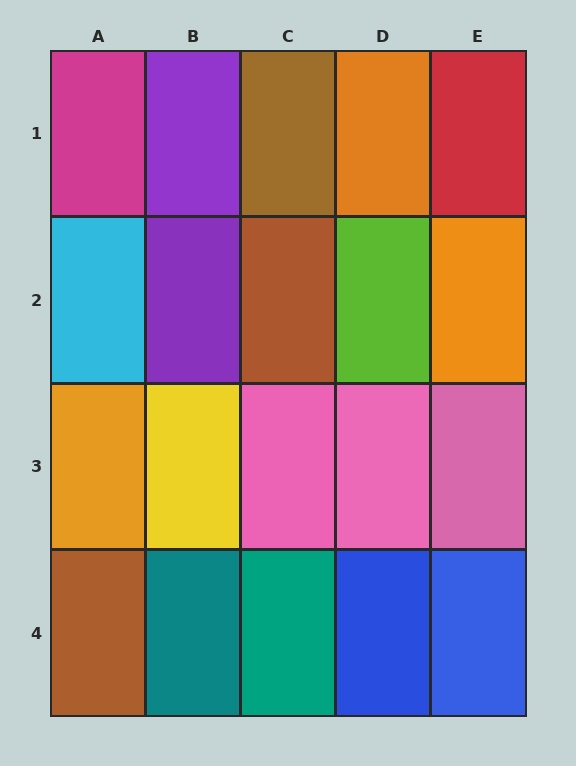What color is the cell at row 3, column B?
Yellow.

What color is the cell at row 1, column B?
Purple.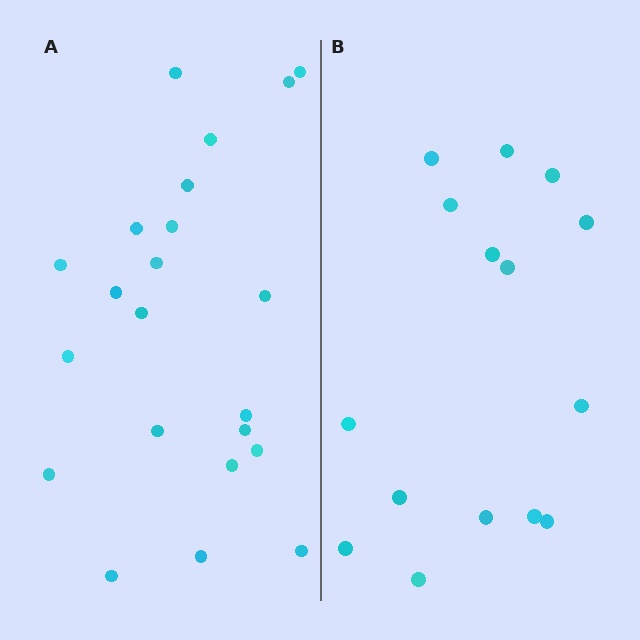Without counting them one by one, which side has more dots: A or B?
Region A (the left region) has more dots.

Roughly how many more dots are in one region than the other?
Region A has roughly 8 or so more dots than region B.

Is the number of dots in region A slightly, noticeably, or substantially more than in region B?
Region A has substantially more. The ratio is roughly 1.5 to 1.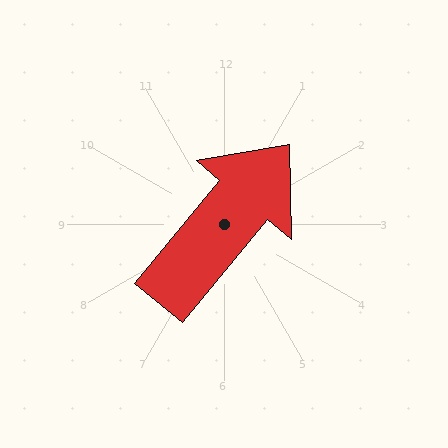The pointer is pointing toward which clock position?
Roughly 1 o'clock.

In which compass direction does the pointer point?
Northeast.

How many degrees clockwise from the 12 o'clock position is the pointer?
Approximately 40 degrees.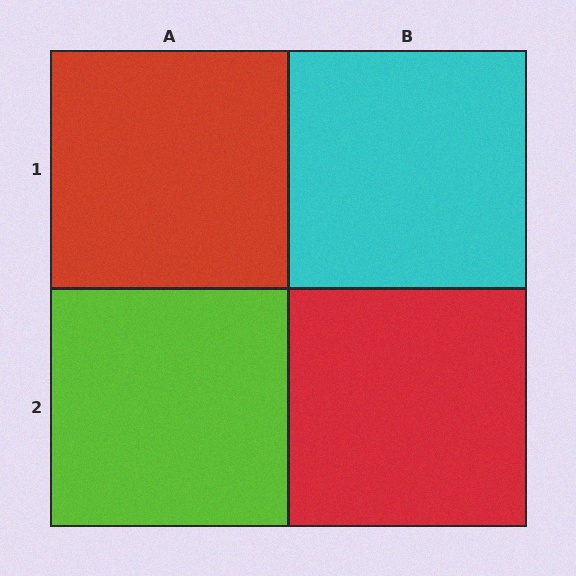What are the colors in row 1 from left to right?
Red, cyan.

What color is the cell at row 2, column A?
Lime.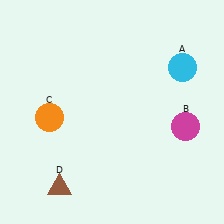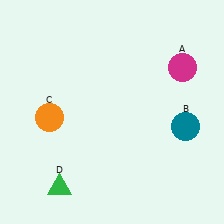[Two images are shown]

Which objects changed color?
A changed from cyan to magenta. B changed from magenta to teal. D changed from brown to green.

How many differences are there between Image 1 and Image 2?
There are 3 differences between the two images.